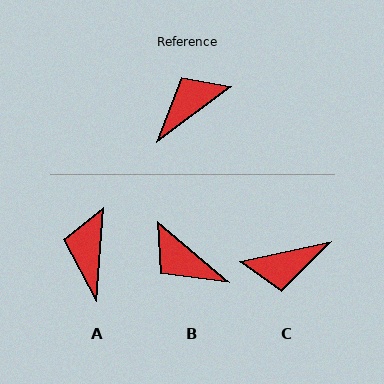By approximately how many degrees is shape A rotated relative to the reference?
Approximately 49 degrees counter-clockwise.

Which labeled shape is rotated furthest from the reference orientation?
C, about 155 degrees away.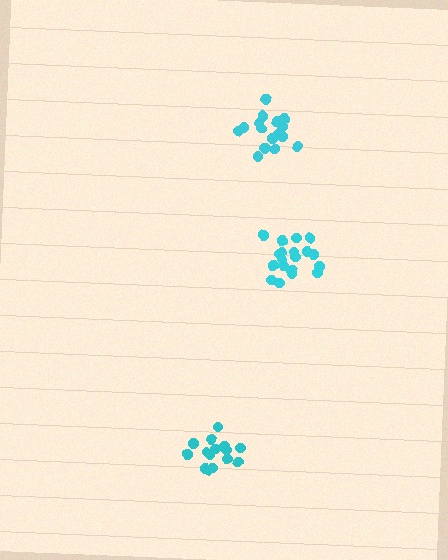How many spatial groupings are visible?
There are 3 spatial groupings.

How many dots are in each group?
Group 1: 15 dots, Group 2: 19 dots, Group 3: 16 dots (50 total).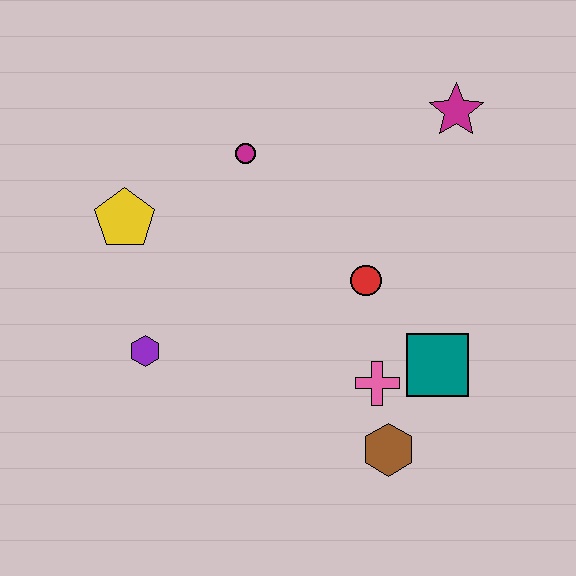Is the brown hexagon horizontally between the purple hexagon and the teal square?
Yes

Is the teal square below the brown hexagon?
No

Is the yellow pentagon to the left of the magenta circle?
Yes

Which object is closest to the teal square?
The pink cross is closest to the teal square.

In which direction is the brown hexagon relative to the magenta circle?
The brown hexagon is below the magenta circle.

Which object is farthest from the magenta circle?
The brown hexagon is farthest from the magenta circle.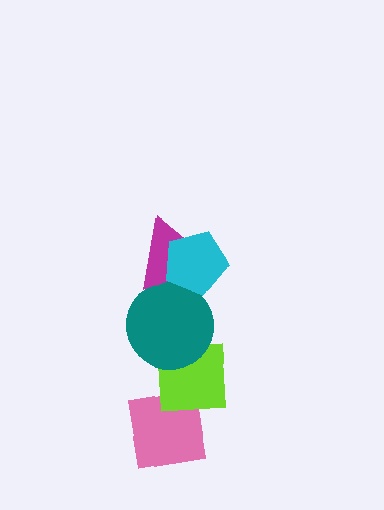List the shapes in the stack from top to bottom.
From top to bottom: the cyan pentagon, the magenta triangle, the teal circle, the lime square, the pink square.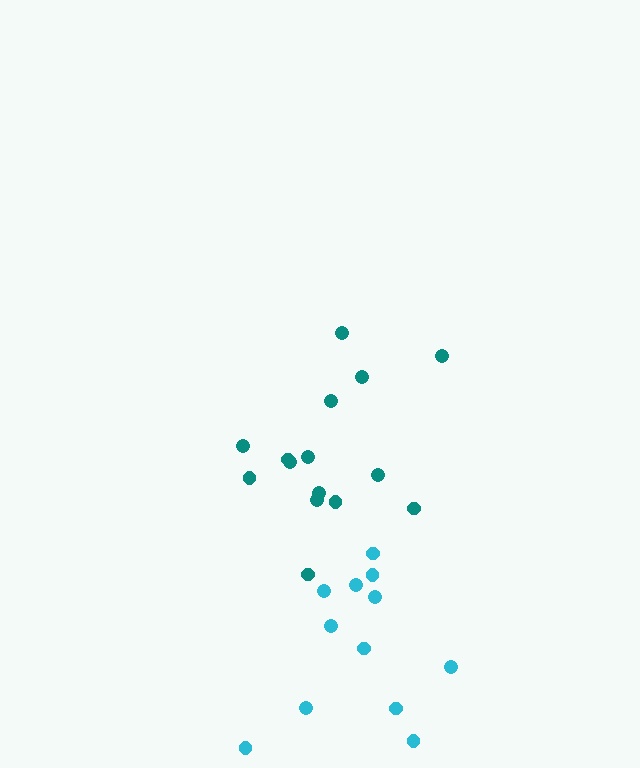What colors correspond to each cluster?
The clusters are colored: teal, cyan.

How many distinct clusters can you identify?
There are 2 distinct clusters.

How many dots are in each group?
Group 1: 15 dots, Group 2: 12 dots (27 total).